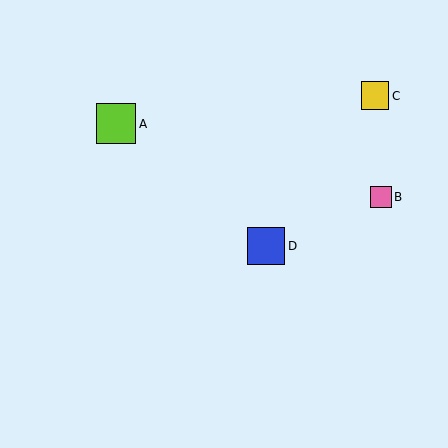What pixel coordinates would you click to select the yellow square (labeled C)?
Click at (375, 96) to select the yellow square C.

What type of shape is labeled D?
Shape D is a blue square.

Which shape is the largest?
The lime square (labeled A) is the largest.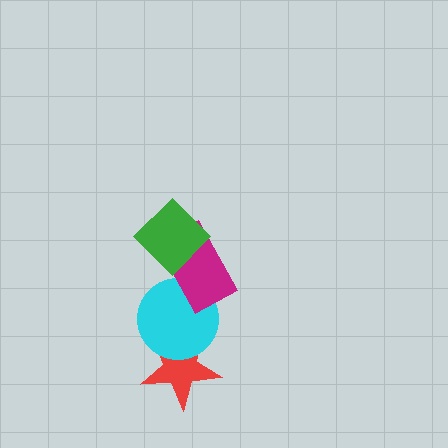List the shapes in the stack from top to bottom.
From top to bottom: the green diamond, the magenta rectangle, the cyan circle, the red star.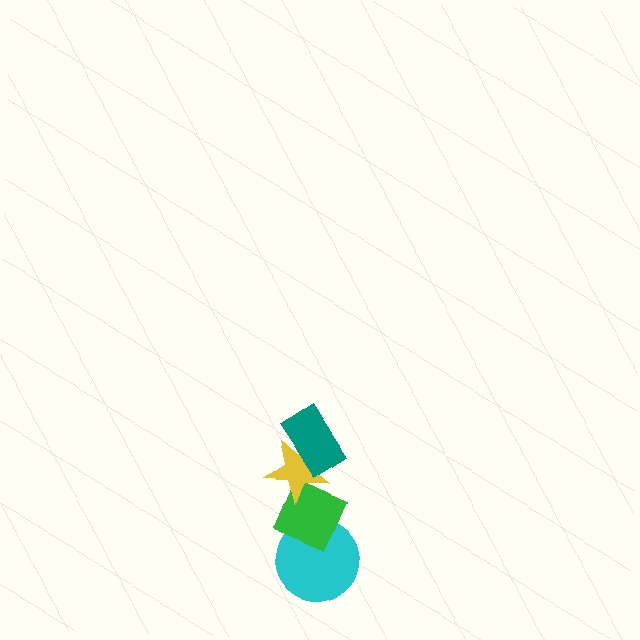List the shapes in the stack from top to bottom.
From top to bottom: the teal rectangle, the yellow star, the green diamond, the cyan circle.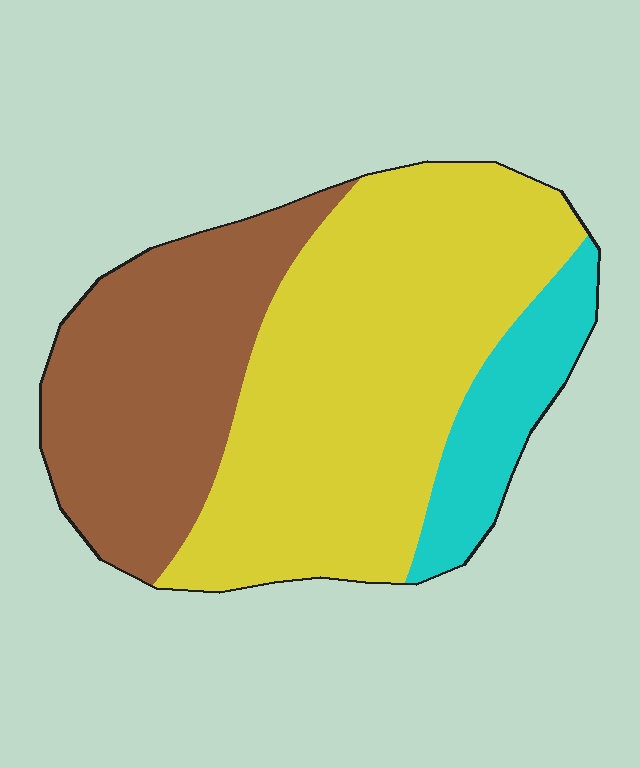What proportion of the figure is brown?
Brown covers roughly 35% of the figure.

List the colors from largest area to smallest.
From largest to smallest: yellow, brown, cyan.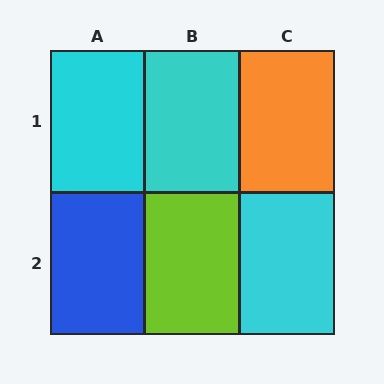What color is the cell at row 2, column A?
Blue.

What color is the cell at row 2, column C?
Cyan.